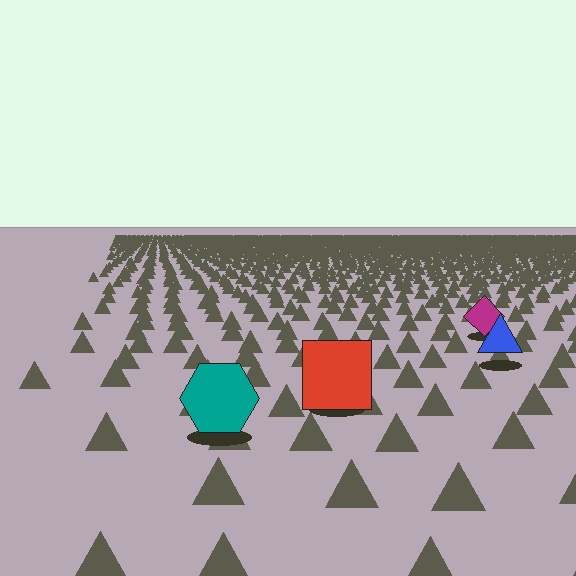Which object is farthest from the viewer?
The magenta diamond is farthest from the viewer. It appears smaller and the ground texture around it is denser.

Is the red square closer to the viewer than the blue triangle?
Yes. The red square is closer — you can tell from the texture gradient: the ground texture is coarser near it.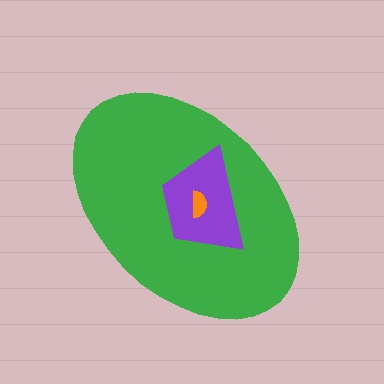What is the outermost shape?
The green ellipse.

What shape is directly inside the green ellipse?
The purple trapezoid.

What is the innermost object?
The orange semicircle.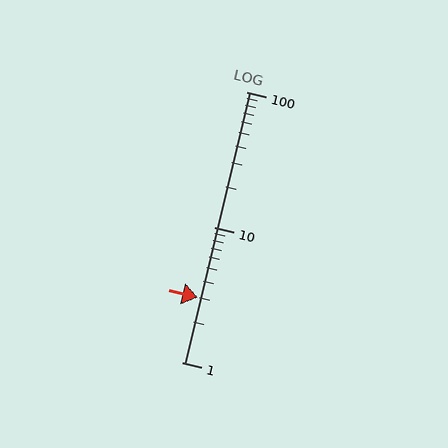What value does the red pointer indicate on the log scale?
The pointer indicates approximately 3.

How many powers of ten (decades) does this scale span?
The scale spans 2 decades, from 1 to 100.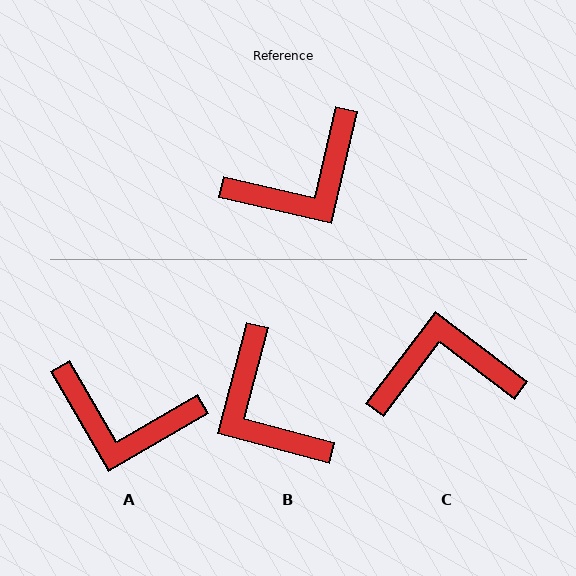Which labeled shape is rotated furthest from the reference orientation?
C, about 156 degrees away.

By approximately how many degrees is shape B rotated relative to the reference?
Approximately 92 degrees clockwise.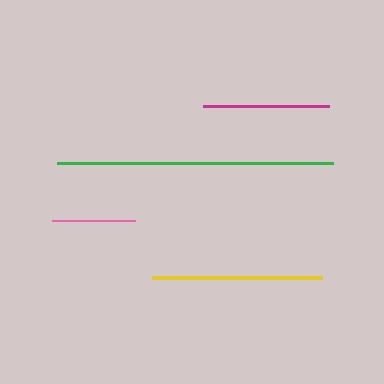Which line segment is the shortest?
The pink line is the shortest at approximately 83 pixels.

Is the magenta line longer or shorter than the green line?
The green line is longer than the magenta line.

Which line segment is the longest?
The green line is the longest at approximately 277 pixels.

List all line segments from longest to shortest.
From longest to shortest: green, yellow, magenta, pink.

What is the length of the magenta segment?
The magenta segment is approximately 126 pixels long.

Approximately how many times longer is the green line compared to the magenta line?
The green line is approximately 2.2 times the length of the magenta line.